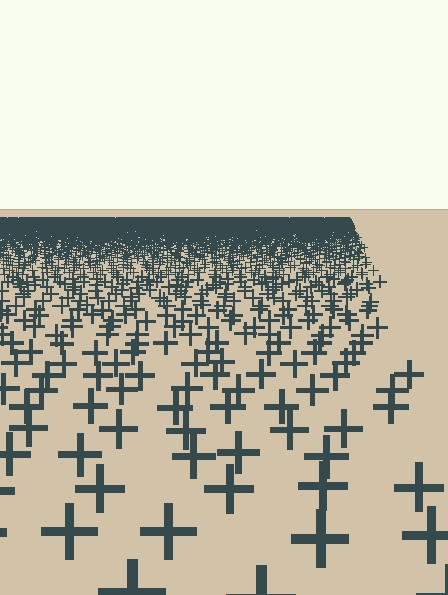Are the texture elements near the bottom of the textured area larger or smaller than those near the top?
Larger. Near the bottom, elements are closer to the viewer and appear at a bigger on-screen size.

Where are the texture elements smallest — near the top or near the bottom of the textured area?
Near the top.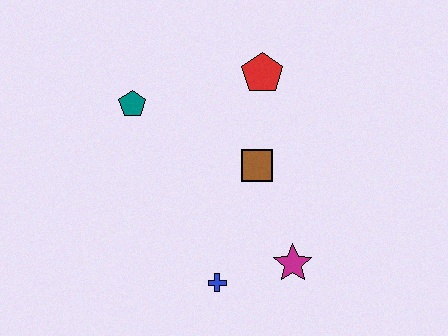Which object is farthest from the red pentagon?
The blue cross is farthest from the red pentagon.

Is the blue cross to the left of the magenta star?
Yes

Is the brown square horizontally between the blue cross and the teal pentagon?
No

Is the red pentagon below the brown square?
No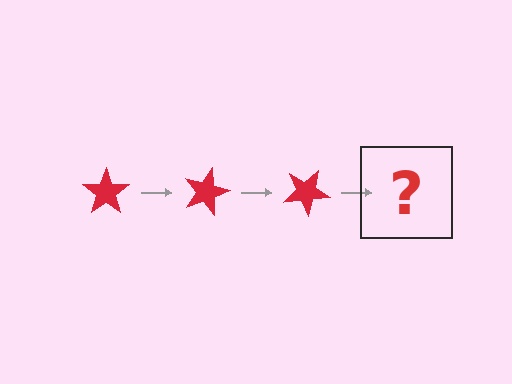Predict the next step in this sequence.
The next step is a red star rotated 45 degrees.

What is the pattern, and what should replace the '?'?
The pattern is that the star rotates 15 degrees each step. The '?' should be a red star rotated 45 degrees.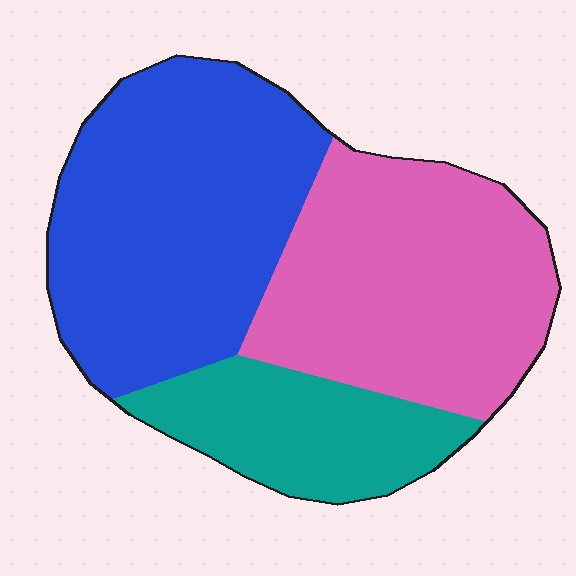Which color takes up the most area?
Blue, at roughly 40%.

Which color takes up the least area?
Teal, at roughly 20%.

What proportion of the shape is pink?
Pink covers roughly 40% of the shape.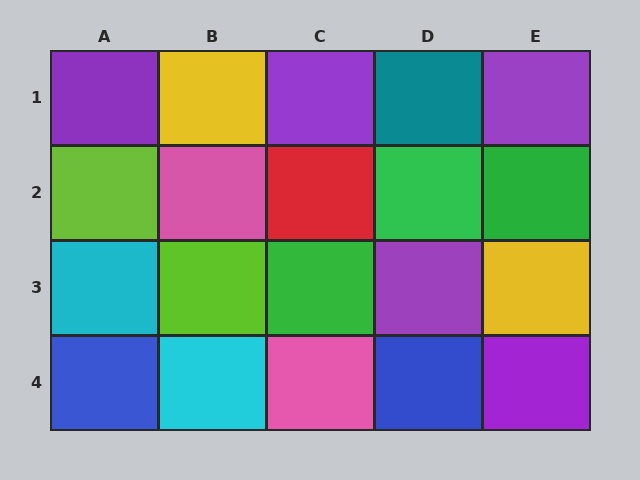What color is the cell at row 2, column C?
Red.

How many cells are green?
3 cells are green.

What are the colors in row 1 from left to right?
Purple, yellow, purple, teal, purple.